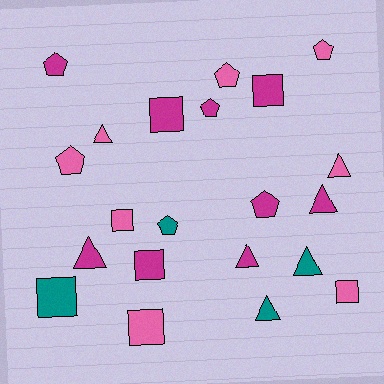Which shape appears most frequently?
Pentagon, with 7 objects.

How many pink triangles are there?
There are 2 pink triangles.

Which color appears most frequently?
Magenta, with 9 objects.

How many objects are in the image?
There are 21 objects.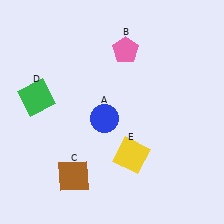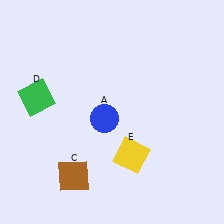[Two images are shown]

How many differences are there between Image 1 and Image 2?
There is 1 difference between the two images.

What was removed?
The pink pentagon (B) was removed in Image 2.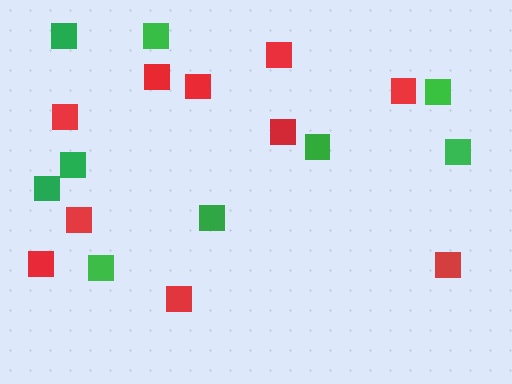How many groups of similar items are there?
There are 2 groups: one group of green squares (9) and one group of red squares (10).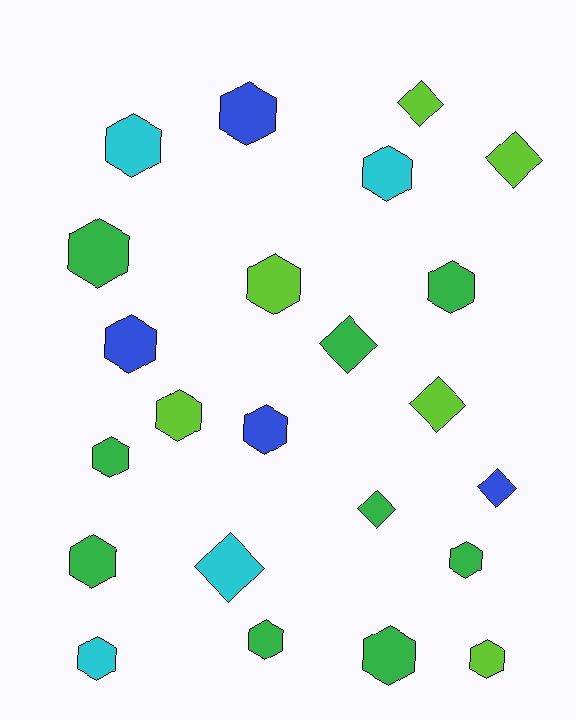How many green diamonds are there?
There are 2 green diamonds.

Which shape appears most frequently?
Hexagon, with 16 objects.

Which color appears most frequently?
Green, with 9 objects.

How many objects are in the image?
There are 23 objects.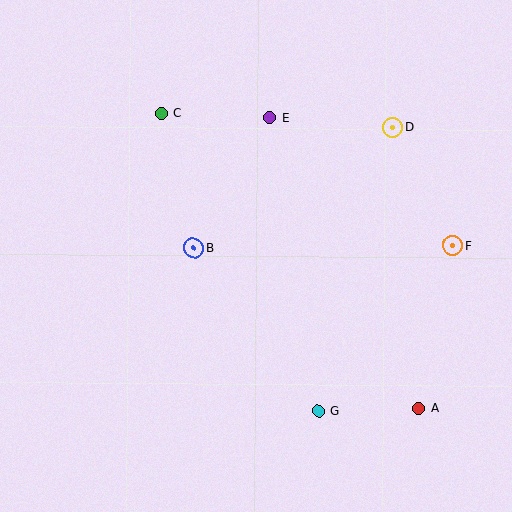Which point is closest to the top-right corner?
Point D is closest to the top-right corner.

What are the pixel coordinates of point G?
Point G is at (318, 411).